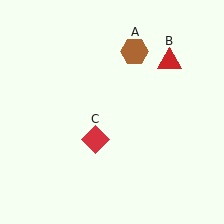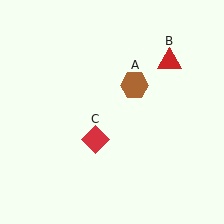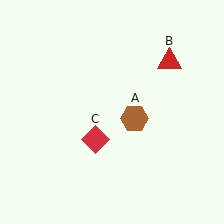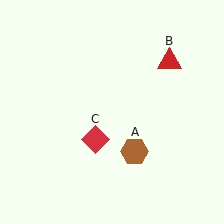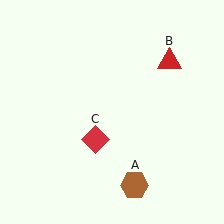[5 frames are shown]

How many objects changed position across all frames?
1 object changed position: brown hexagon (object A).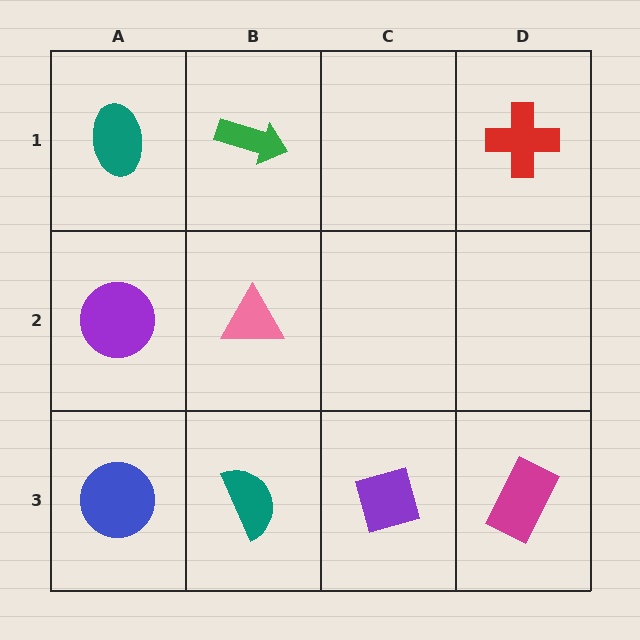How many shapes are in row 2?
2 shapes.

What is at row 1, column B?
A green arrow.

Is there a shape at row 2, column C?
No, that cell is empty.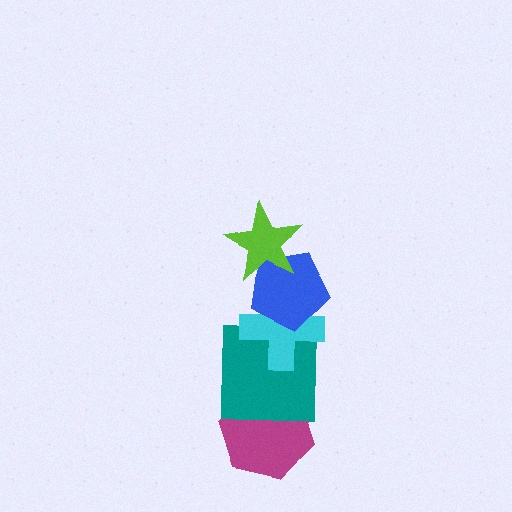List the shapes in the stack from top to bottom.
From top to bottom: the lime star, the blue pentagon, the cyan cross, the teal square, the magenta hexagon.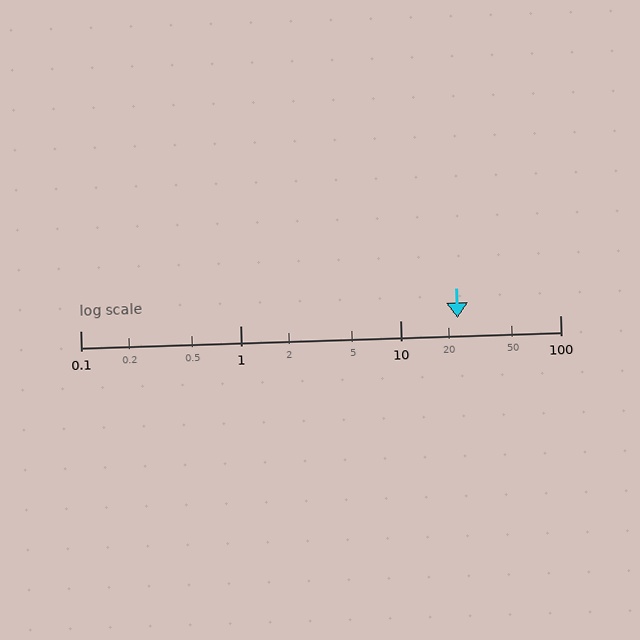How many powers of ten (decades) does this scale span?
The scale spans 3 decades, from 0.1 to 100.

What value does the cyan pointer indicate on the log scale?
The pointer indicates approximately 23.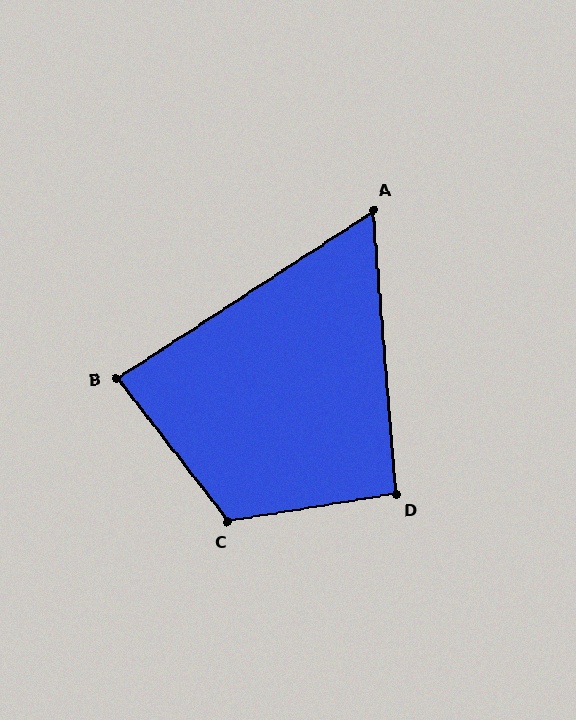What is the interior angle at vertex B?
Approximately 85 degrees (approximately right).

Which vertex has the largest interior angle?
C, at approximately 118 degrees.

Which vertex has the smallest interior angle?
A, at approximately 62 degrees.